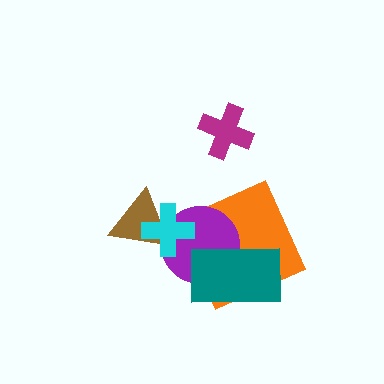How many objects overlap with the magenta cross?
0 objects overlap with the magenta cross.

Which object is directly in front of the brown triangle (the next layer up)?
The purple circle is directly in front of the brown triangle.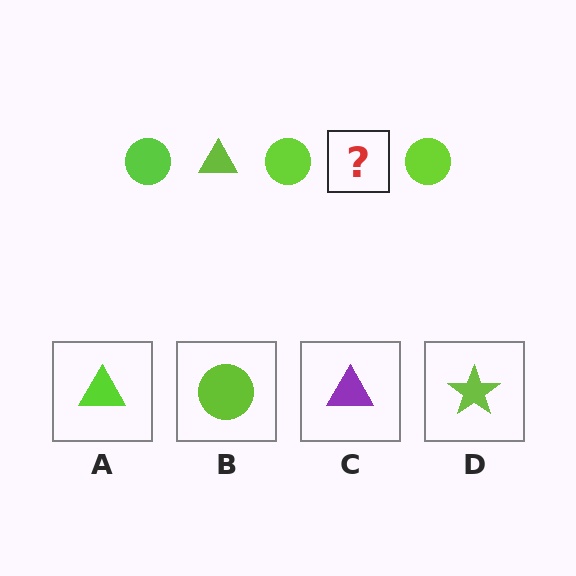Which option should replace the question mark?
Option A.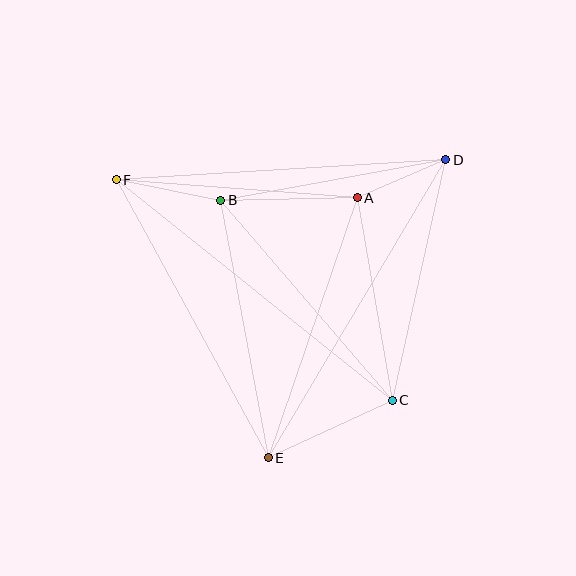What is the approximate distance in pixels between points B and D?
The distance between B and D is approximately 228 pixels.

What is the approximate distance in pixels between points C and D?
The distance between C and D is approximately 246 pixels.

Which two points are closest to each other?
Points A and D are closest to each other.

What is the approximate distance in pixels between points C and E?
The distance between C and E is approximately 137 pixels.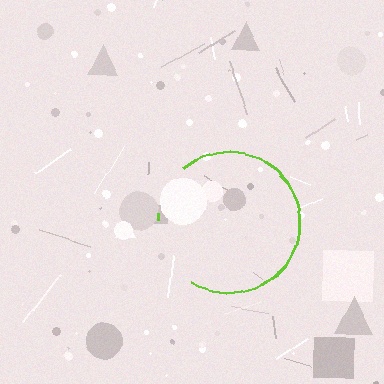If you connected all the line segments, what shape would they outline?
They would outline a circle.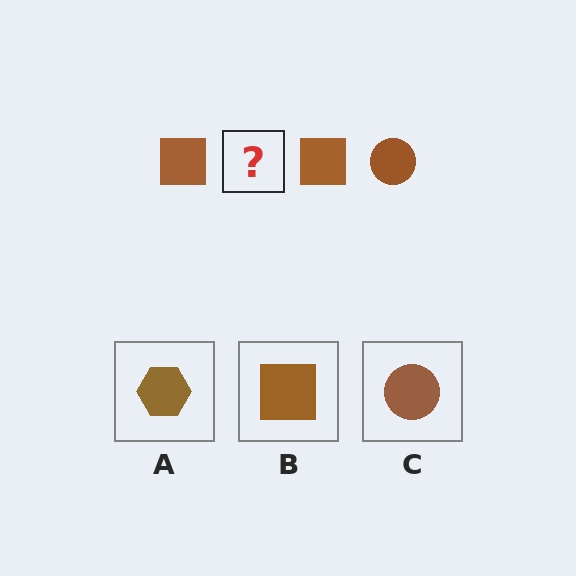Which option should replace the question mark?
Option C.